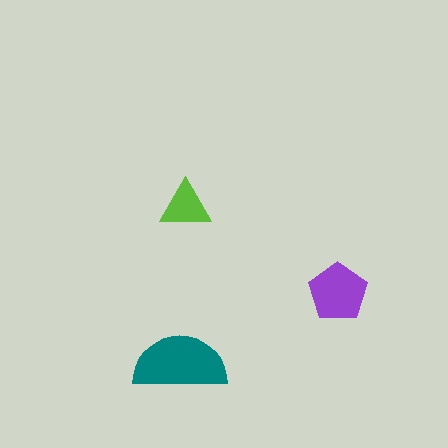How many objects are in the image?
There are 3 objects in the image.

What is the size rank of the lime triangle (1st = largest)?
3rd.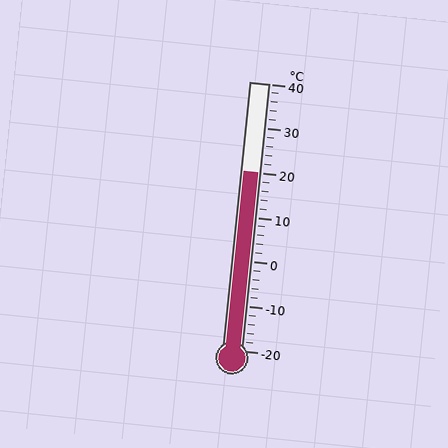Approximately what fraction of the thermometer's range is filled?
The thermometer is filled to approximately 65% of its range.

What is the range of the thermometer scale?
The thermometer scale ranges from -20°C to 40°C.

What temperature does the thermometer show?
The thermometer shows approximately 20°C.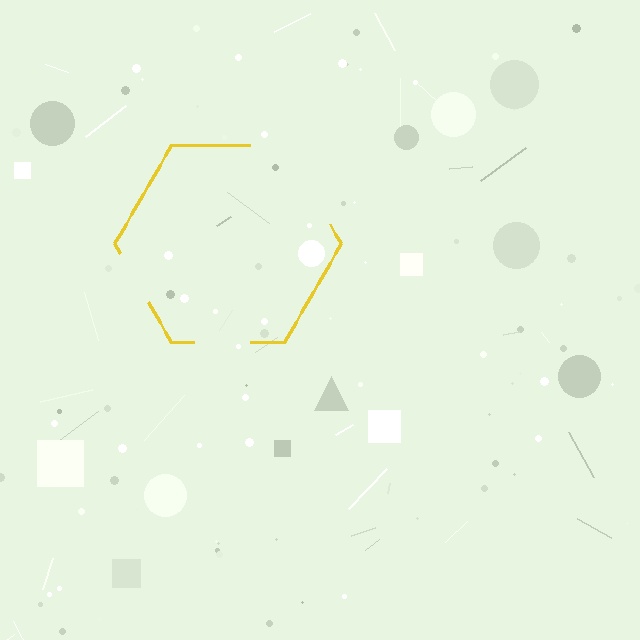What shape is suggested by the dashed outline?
The dashed outline suggests a hexagon.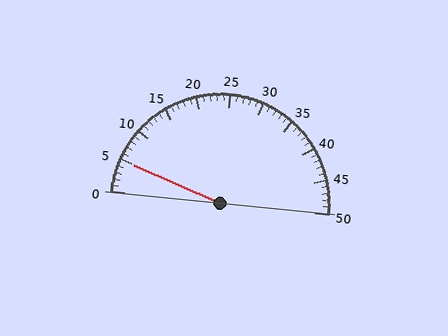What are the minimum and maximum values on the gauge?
The gauge ranges from 0 to 50.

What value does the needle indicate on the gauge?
The needle indicates approximately 5.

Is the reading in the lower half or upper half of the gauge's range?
The reading is in the lower half of the range (0 to 50).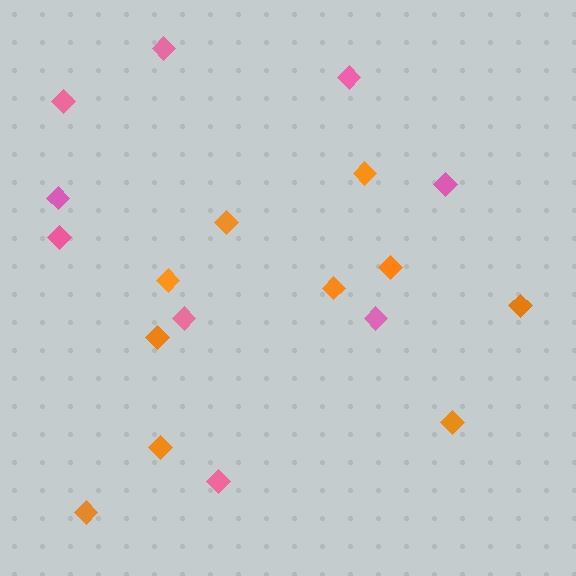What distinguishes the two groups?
There are 2 groups: one group of orange diamonds (10) and one group of pink diamonds (9).